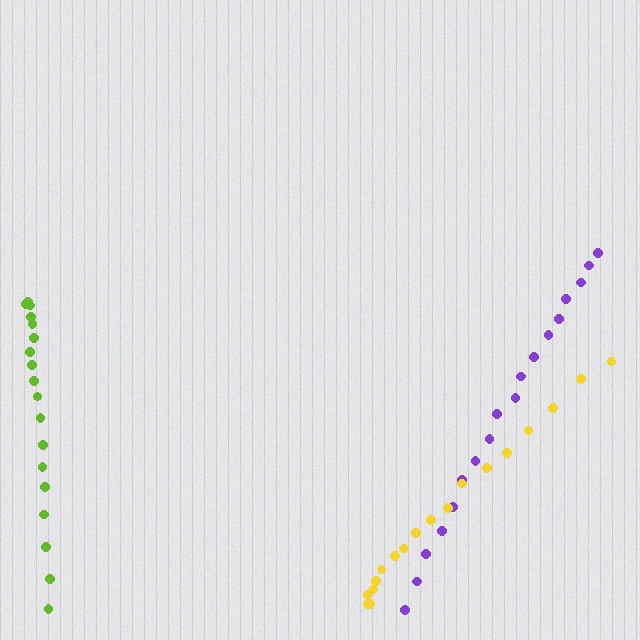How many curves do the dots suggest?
There are 3 distinct paths.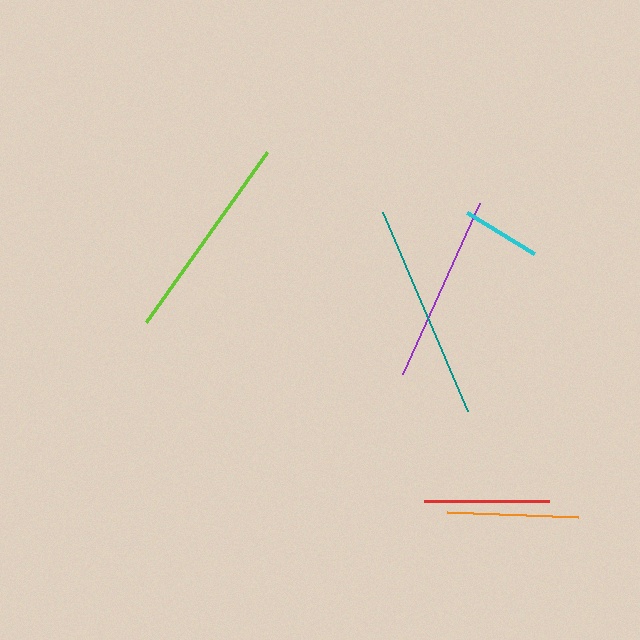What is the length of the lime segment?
The lime segment is approximately 208 pixels long.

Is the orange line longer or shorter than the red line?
The orange line is longer than the red line.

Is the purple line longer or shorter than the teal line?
The teal line is longer than the purple line.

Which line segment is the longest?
The teal line is the longest at approximately 216 pixels.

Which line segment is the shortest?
The cyan line is the shortest at approximately 79 pixels.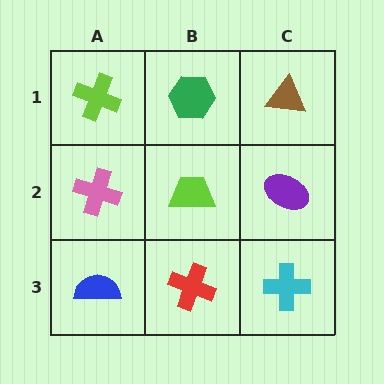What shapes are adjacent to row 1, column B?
A lime trapezoid (row 2, column B), a lime cross (row 1, column A), a brown triangle (row 1, column C).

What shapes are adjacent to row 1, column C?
A purple ellipse (row 2, column C), a green hexagon (row 1, column B).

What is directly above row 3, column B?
A lime trapezoid.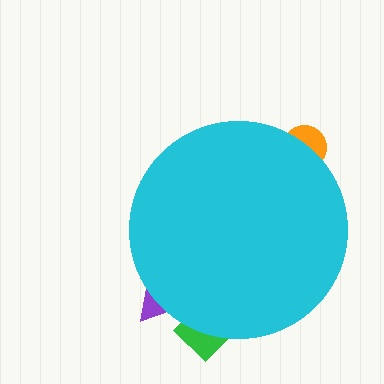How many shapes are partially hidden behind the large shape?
3 shapes are partially hidden.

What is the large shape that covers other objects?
A cyan circle.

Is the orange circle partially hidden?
Yes, the orange circle is partially hidden behind the cyan circle.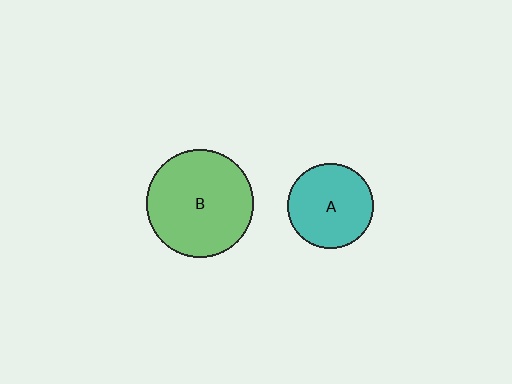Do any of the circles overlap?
No, none of the circles overlap.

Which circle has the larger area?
Circle B (green).